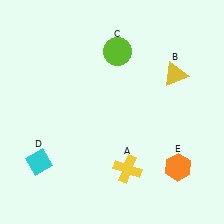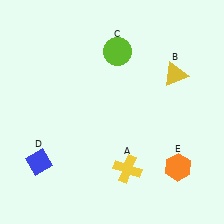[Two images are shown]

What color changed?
The diamond (D) changed from cyan in Image 1 to blue in Image 2.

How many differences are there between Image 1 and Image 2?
There is 1 difference between the two images.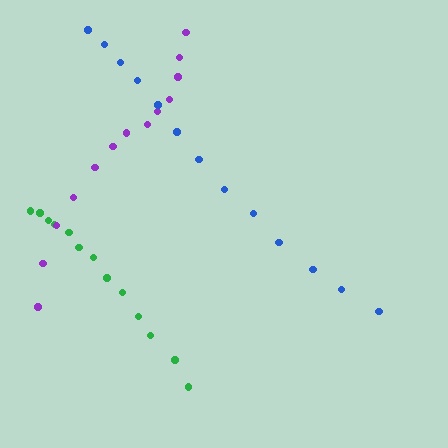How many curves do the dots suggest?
There are 3 distinct paths.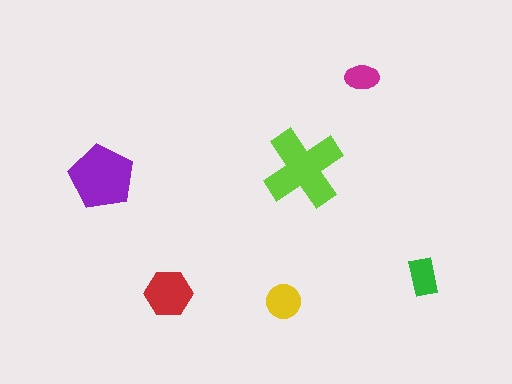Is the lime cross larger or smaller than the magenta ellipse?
Larger.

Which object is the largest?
The lime cross.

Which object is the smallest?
The magenta ellipse.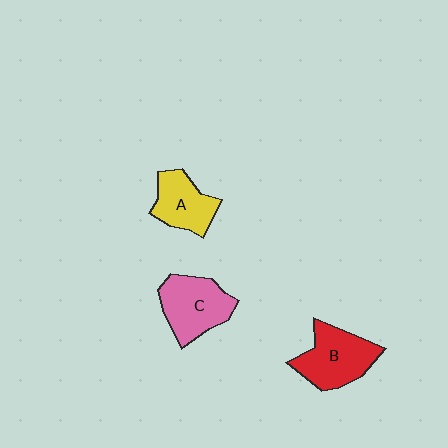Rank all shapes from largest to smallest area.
From largest to smallest: B (red), C (pink), A (yellow).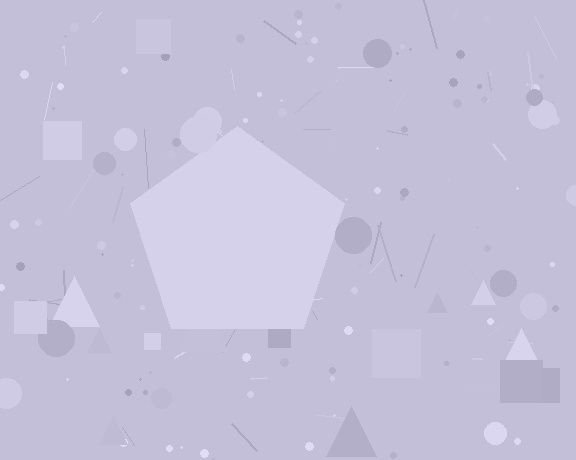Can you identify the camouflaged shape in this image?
The camouflaged shape is a pentagon.